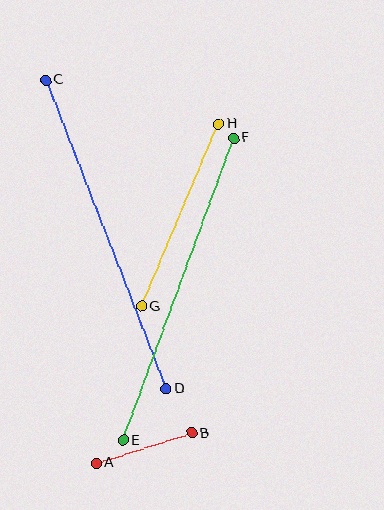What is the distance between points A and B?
The distance is approximately 100 pixels.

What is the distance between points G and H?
The distance is approximately 198 pixels.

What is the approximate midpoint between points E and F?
The midpoint is at approximately (179, 289) pixels.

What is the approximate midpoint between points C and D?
The midpoint is at approximately (106, 234) pixels.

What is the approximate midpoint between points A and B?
The midpoint is at approximately (144, 448) pixels.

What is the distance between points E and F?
The distance is approximately 322 pixels.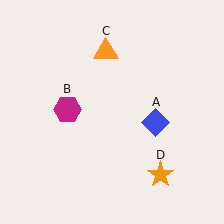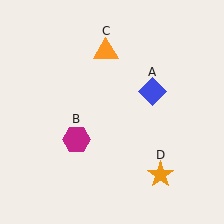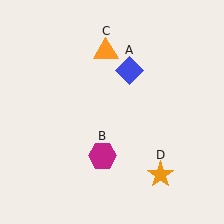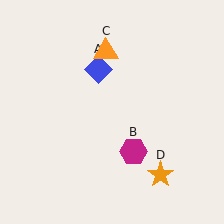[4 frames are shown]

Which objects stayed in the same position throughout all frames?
Orange triangle (object C) and orange star (object D) remained stationary.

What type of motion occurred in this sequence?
The blue diamond (object A), magenta hexagon (object B) rotated counterclockwise around the center of the scene.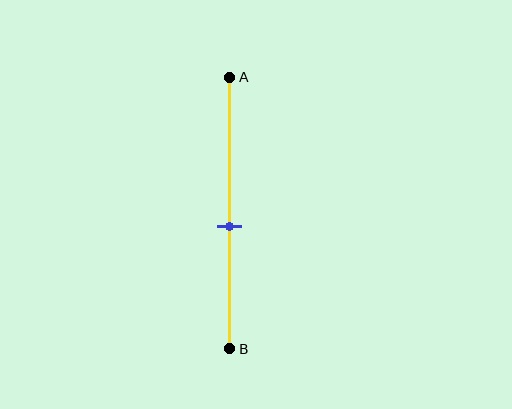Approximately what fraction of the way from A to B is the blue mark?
The blue mark is approximately 55% of the way from A to B.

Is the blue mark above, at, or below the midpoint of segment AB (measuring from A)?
The blue mark is below the midpoint of segment AB.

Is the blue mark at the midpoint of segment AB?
No, the mark is at about 55% from A, not at the 50% midpoint.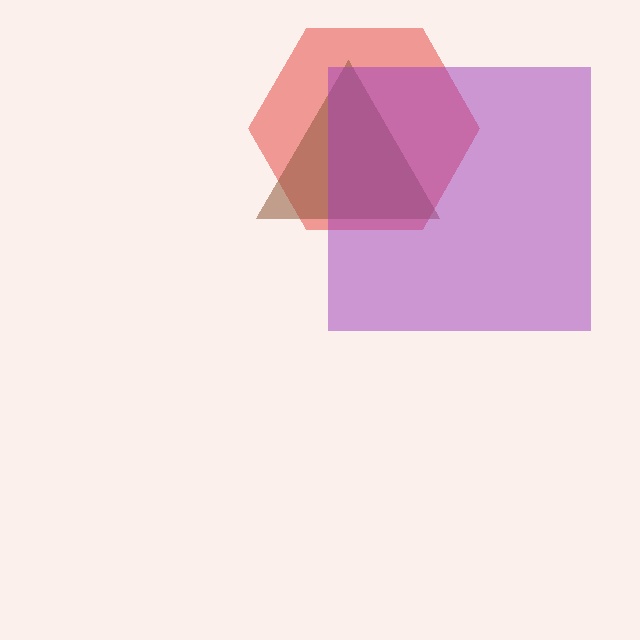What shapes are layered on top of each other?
The layered shapes are: a red hexagon, a brown triangle, a purple square.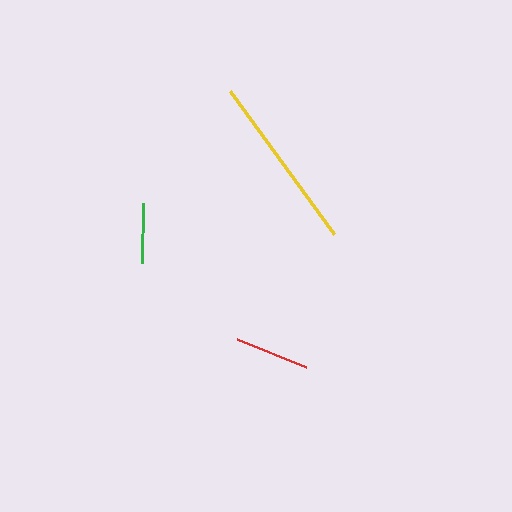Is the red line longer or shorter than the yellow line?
The yellow line is longer than the red line.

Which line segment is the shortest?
The green line is the shortest at approximately 60 pixels.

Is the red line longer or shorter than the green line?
The red line is longer than the green line.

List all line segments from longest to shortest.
From longest to shortest: yellow, red, green.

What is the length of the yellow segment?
The yellow segment is approximately 177 pixels long.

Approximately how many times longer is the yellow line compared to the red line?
The yellow line is approximately 2.4 times the length of the red line.